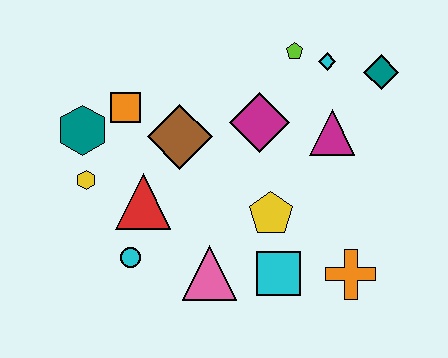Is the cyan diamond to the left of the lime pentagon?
No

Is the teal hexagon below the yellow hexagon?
No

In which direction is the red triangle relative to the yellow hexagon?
The red triangle is to the right of the yellow hexagon.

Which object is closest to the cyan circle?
The red triangle is closest to the cyan circle.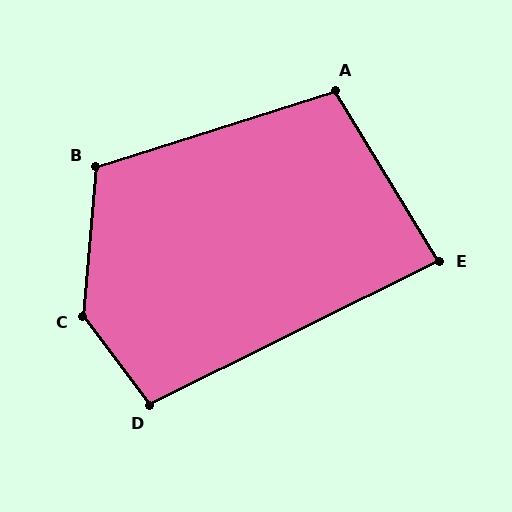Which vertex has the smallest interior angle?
E, at approximately 85 degrees.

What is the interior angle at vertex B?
Approximately 113 degrees (obtuse).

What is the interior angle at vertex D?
Approximately 100 degrees (obtuse).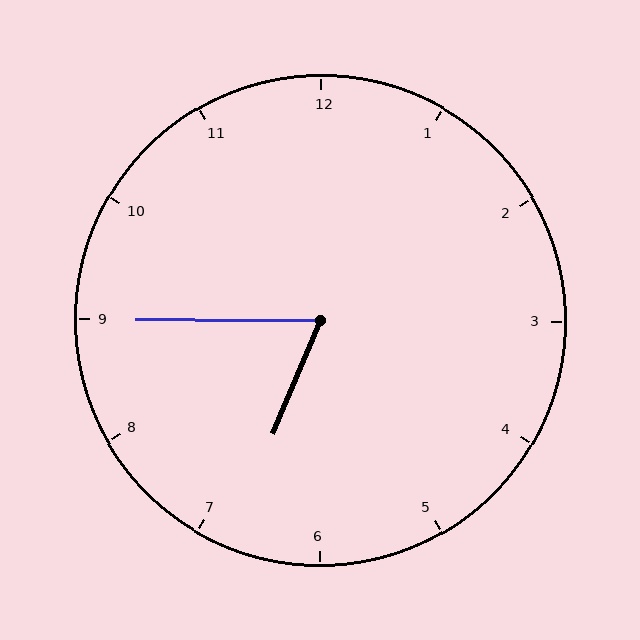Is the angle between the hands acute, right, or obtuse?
It is acute.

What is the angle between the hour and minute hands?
Approximately 68 degrees.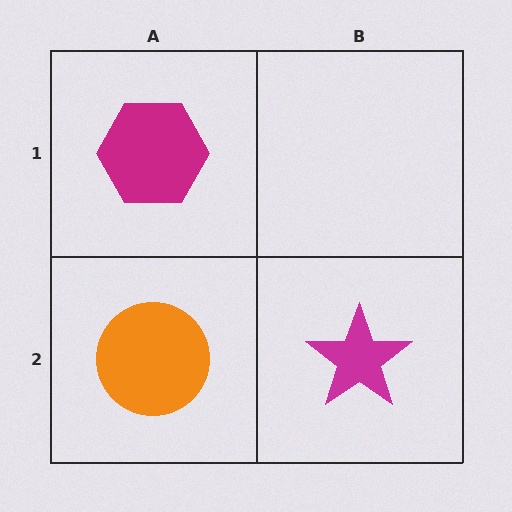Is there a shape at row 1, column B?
No, that cell is empty.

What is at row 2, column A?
An orange circle.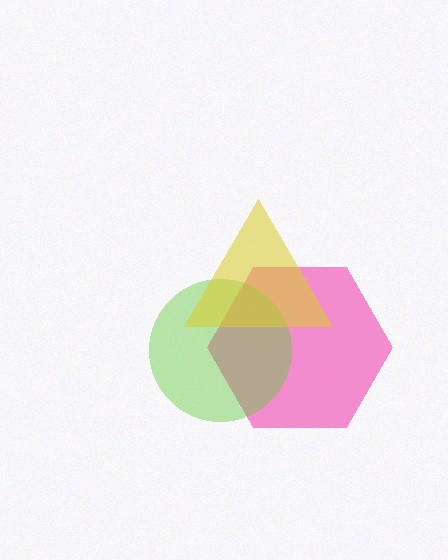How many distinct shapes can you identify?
There are 3 distinct shapes: a pink hexagon, a lime circle, a yellow triangle.